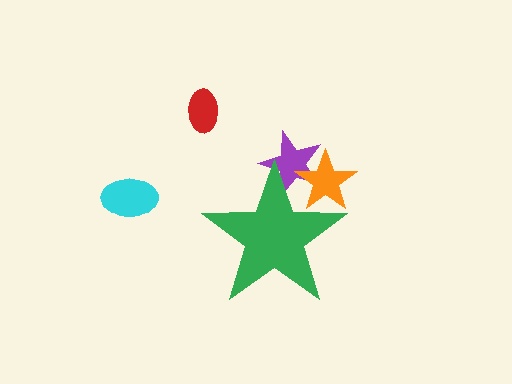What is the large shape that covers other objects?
A green star.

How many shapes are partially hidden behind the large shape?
2 shapes are partially hidden.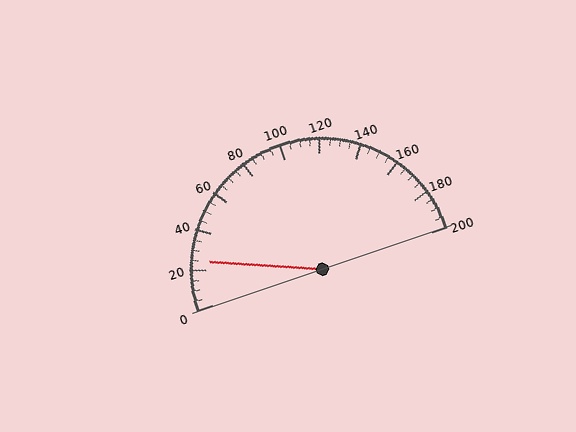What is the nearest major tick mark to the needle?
The nearest major tick mark is 20.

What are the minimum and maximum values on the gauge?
The gauge ranges from 0 to 200.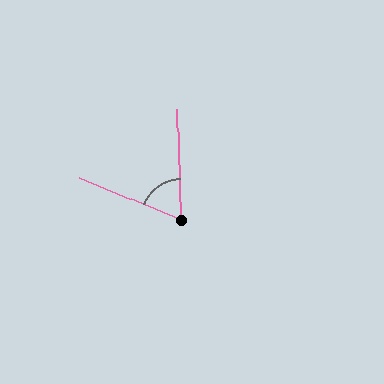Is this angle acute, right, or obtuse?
It is acute.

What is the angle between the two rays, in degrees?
Approximately 66 degrees.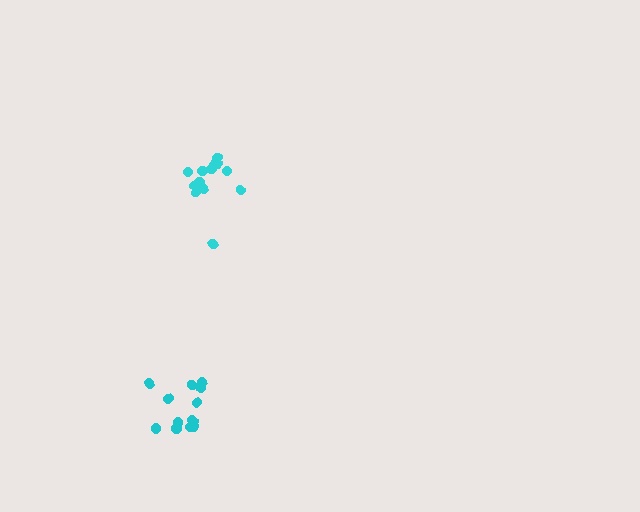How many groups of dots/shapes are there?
There are 2 groups.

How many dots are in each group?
Group 1: 13 dots, Group 2: 13 dots (26 total).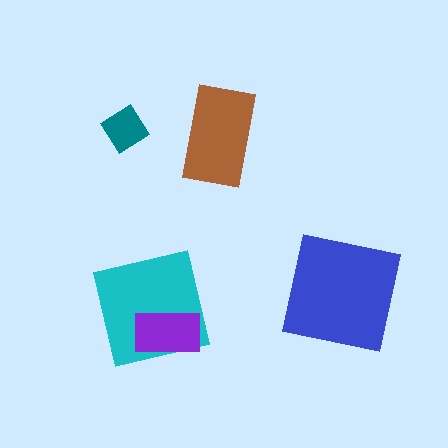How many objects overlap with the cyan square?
1 object overlaps with the cyan square.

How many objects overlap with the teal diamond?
0 objects overlap with the teal diamond.